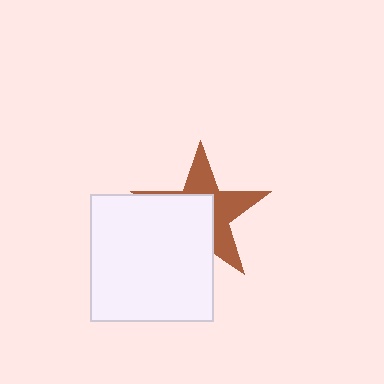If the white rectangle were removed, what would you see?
You would see the complete brown star.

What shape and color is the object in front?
The object in front is a white rectangle.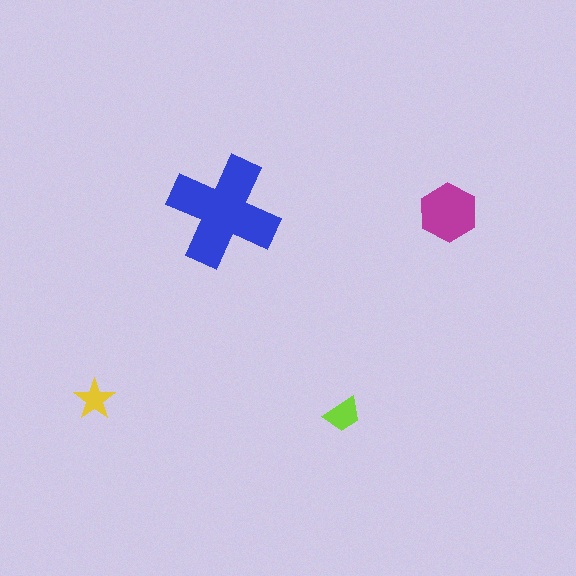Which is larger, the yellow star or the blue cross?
The blue cross.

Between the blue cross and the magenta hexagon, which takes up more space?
The blue cross.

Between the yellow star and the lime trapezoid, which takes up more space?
The lime trapezoid.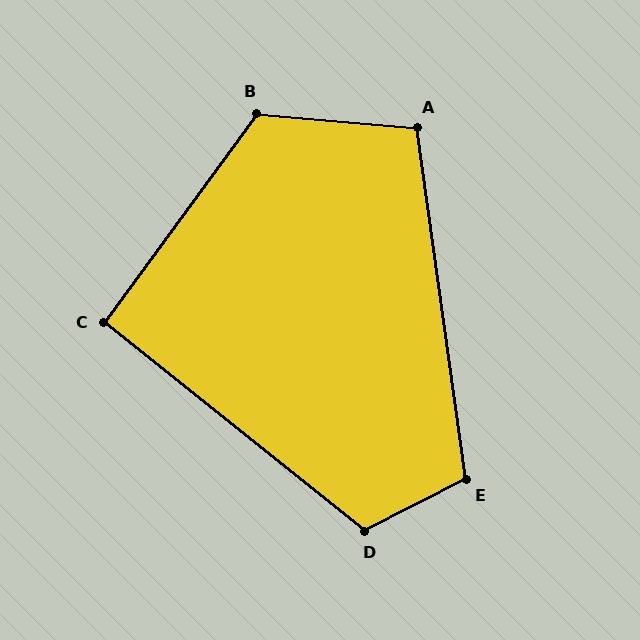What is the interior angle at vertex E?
Approximately 109 degrees (obtuse).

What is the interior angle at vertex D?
Approximately 114 degrees (obtuse).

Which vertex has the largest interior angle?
B, at approximately 121 degrees.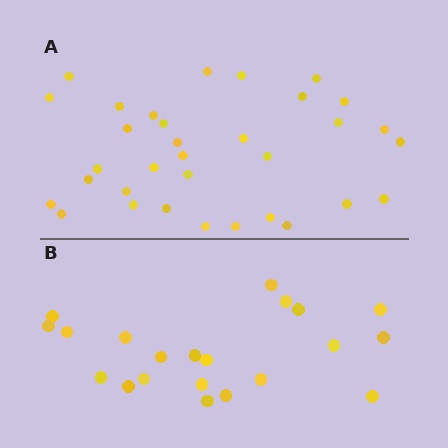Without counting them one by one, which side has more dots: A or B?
Region A (the top region) has more dots.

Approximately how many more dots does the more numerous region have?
Region A has roughly 12 or so more dots than region B.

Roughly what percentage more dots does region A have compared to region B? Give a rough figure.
About 55% more.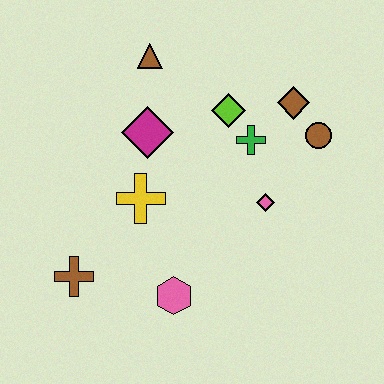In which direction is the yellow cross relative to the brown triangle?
The yellow cross is below the brown triangle.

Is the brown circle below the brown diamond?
Yes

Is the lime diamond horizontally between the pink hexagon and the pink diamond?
Yes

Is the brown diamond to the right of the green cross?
Yes